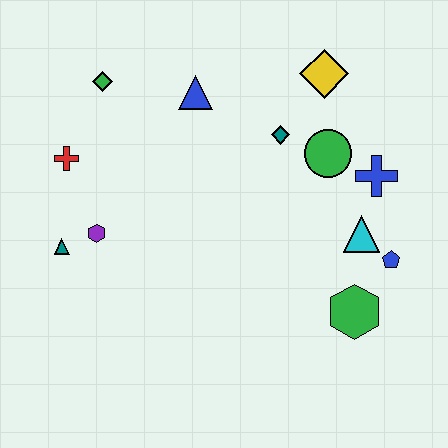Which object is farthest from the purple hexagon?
The blue pentagon is farthest from the purple hexagon.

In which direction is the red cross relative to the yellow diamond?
The red cross is to the left of the yellow diamond.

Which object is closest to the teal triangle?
The purple hexagon is closest to the teal triangle.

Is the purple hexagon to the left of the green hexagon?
Yes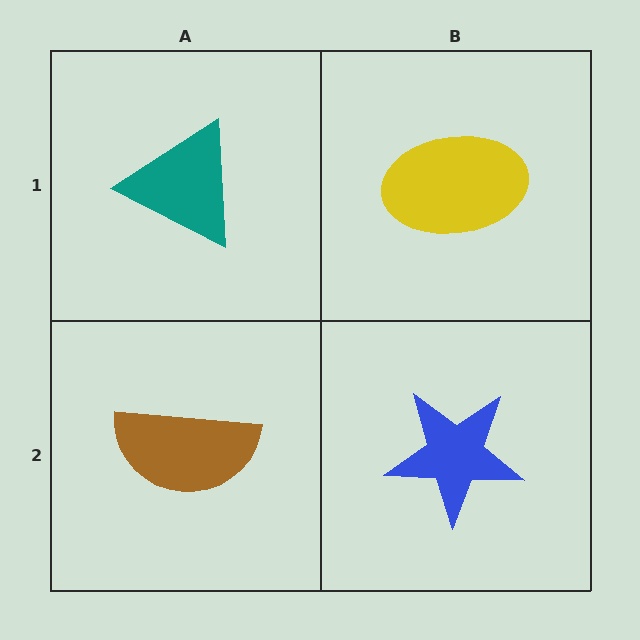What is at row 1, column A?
A teal triangle.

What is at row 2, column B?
A blue star.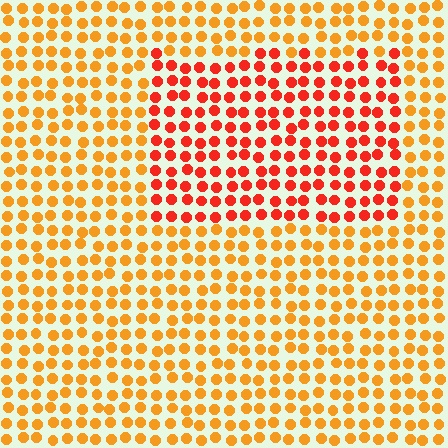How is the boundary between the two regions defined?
The boundary is defined purely by a slight shift in hue (about 32 degrees). Spacing, size, and orientation are identical on both sides.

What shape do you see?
I see a rectangle.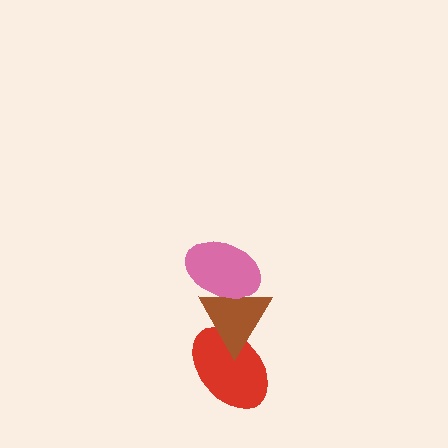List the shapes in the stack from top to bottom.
From top to bottom: the pink ellipse, the brown triangle, the red ellipse.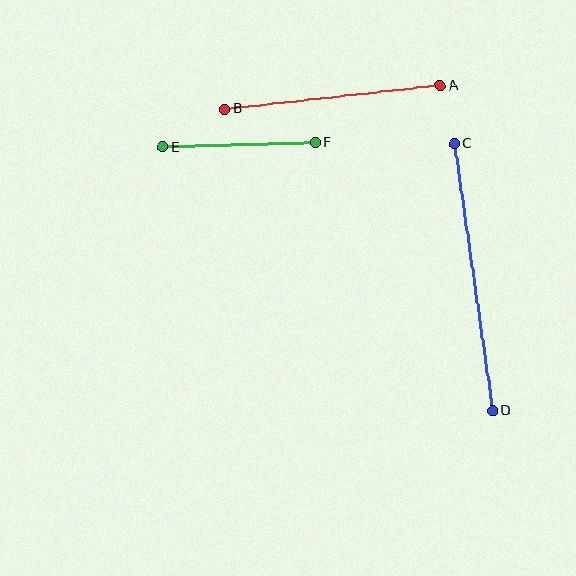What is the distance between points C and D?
The distance is approximately 270 pixels.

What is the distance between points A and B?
The distance is approximately 217 pixels.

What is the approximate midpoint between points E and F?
The midpoint is at approximately (239, 145) pixels.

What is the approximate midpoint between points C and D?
The midpoint is at approximately (474, 277) pixels.